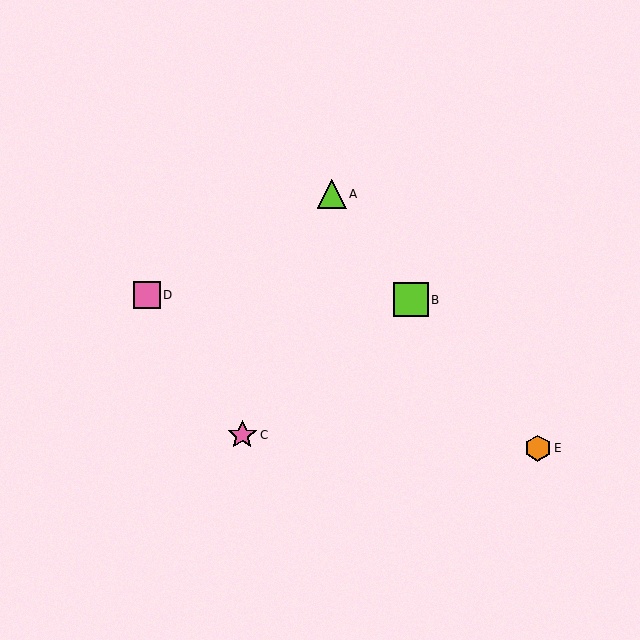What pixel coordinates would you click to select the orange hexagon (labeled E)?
Click at (538, 448) to select the orange hexagon E.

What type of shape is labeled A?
Shape A is a lime triangle.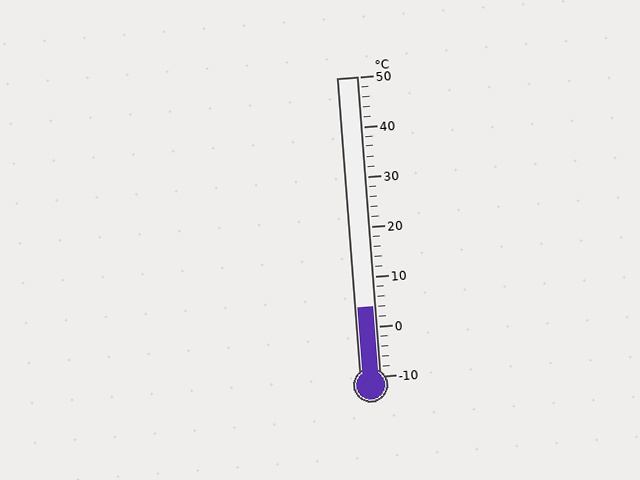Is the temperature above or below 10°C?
The temperature is below 10°C.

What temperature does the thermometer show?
The thermometer shows approximately 4°C.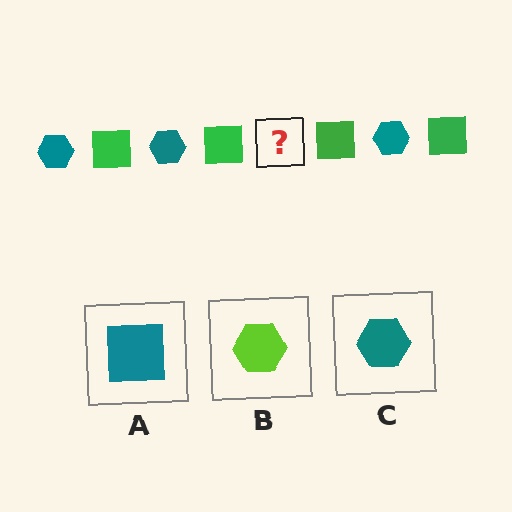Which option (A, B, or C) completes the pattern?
C.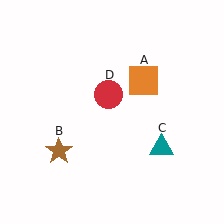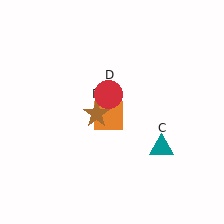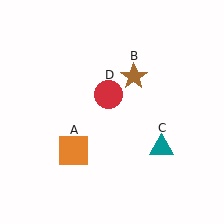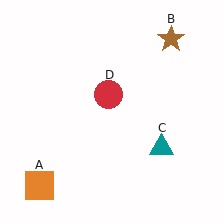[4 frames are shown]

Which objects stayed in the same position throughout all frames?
Teal triangle (object C) and red circle (object D) remained stationary.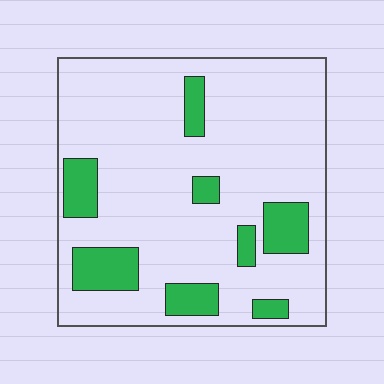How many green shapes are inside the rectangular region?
8.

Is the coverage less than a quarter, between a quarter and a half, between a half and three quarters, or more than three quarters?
Less than a quarter.